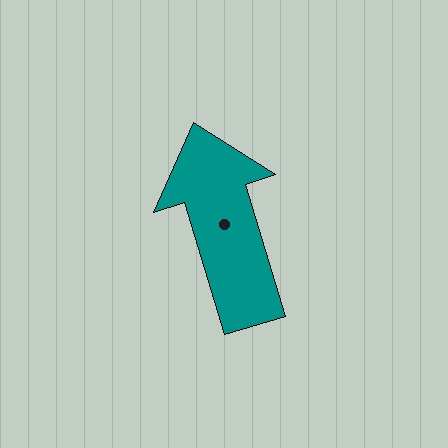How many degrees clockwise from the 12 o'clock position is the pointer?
Approximately 343 degrees.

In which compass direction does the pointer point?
North.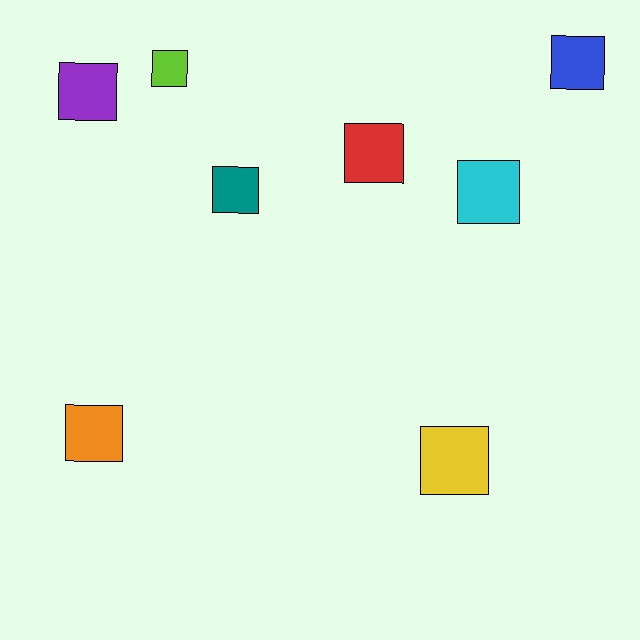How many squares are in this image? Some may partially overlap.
There are 8 squares.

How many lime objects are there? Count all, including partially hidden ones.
There is 1 lime object.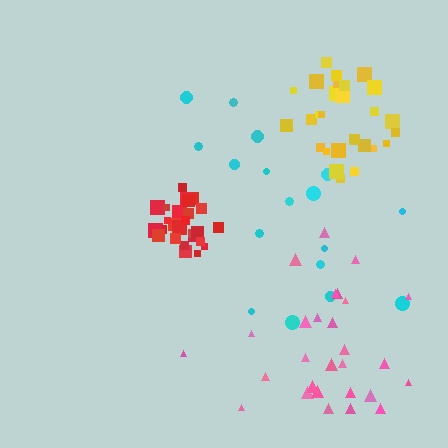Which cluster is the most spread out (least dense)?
Cyan.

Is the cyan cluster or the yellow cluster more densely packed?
Yellow.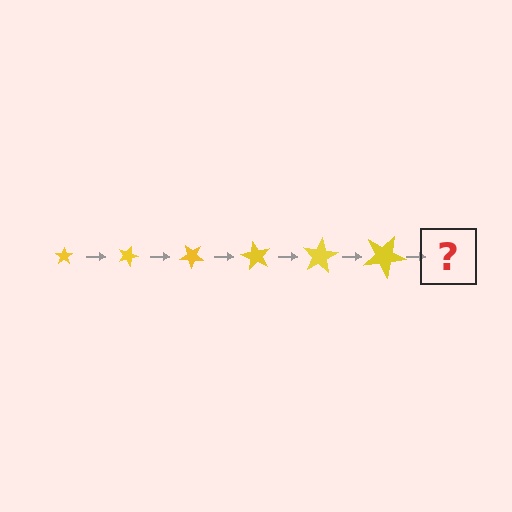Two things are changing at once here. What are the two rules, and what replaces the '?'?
The two rules are that the star grows larger each step and it rotates 20 degrees each step. The '?' should be a star, larger than the previous one and rotated 120 degrees from the start.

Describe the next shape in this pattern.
It should be a star, larger than the previous one and rotated 120 degrees from the start.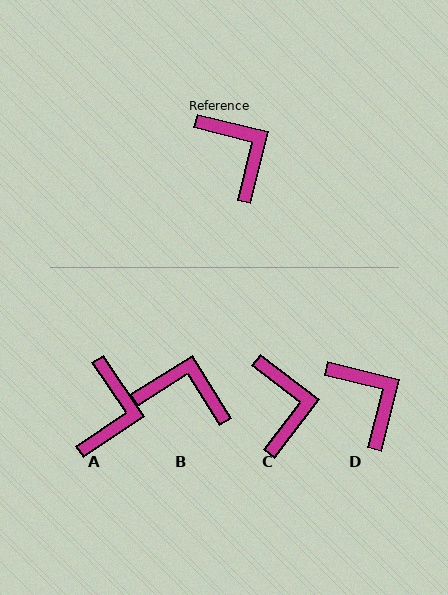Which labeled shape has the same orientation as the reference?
D.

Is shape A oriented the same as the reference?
No, it is off by about 42 degrees.